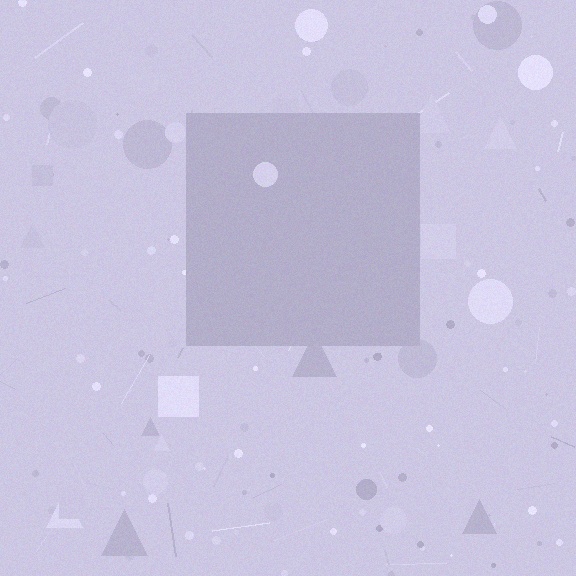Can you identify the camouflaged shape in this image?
The camouflaged shape is a square.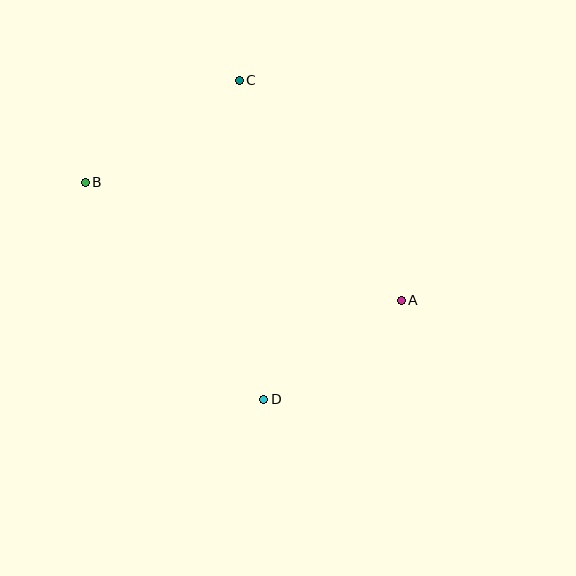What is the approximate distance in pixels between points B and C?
The distance between B and C is approximately 185 pixels.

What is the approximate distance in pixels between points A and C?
The distance between A and C is approximately 273 pixels.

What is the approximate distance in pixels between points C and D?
The distance between C and D is approximately 320 pixels.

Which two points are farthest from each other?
Points A and B are farthest from each other.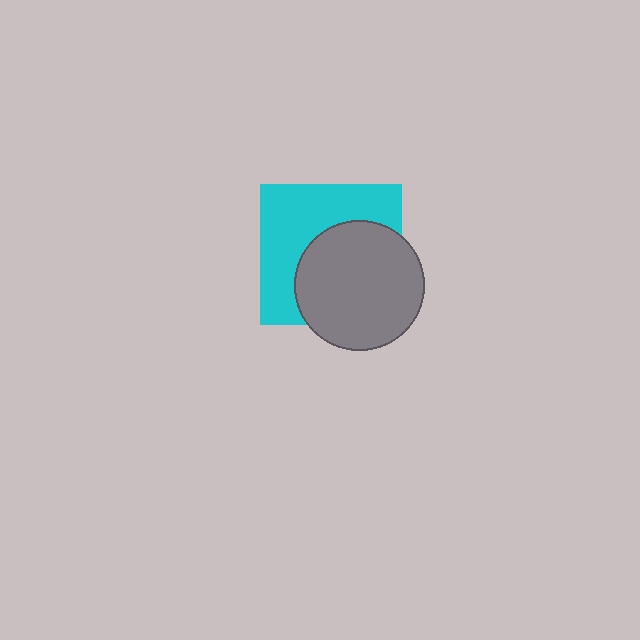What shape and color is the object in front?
The object in front is a gray circle.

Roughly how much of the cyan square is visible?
About half of it is visible (roughly 50%).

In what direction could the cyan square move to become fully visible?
The cyan square could move toward the upper-left. That would shift it out from behind the gray circle entirely.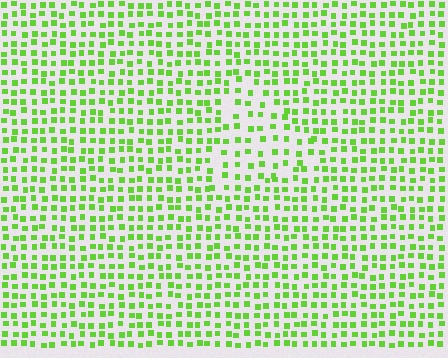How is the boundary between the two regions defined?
The boundary is defined by a change in element density (approximately 1.6x ratio). All elements are the same color, size, and shape.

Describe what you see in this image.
The image contains small lime elements arranged at two different densities. A triangle-shaped region is visible where the elements are less densely packed than the surrounding area.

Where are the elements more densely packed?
The elements are more densely packed outside the triangle boundary.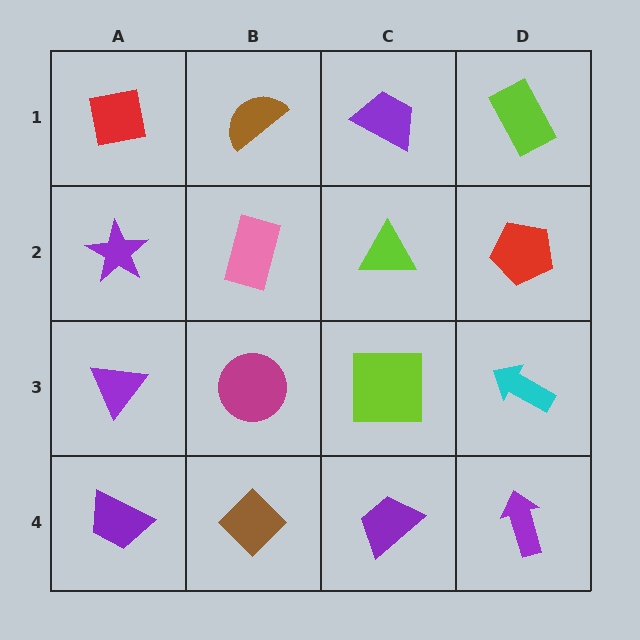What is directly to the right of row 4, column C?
A purple arrow.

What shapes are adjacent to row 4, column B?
A magenta circle (row 3, column B), a purple trapezoid (row 4, column A), a purple trapezoid (row 4, column C).